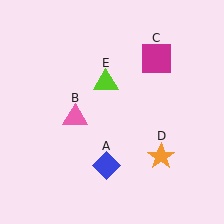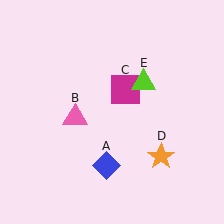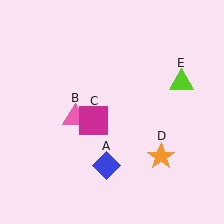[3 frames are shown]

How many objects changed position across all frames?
2 objects changed position: magenta square (object C), lime triangle (object E).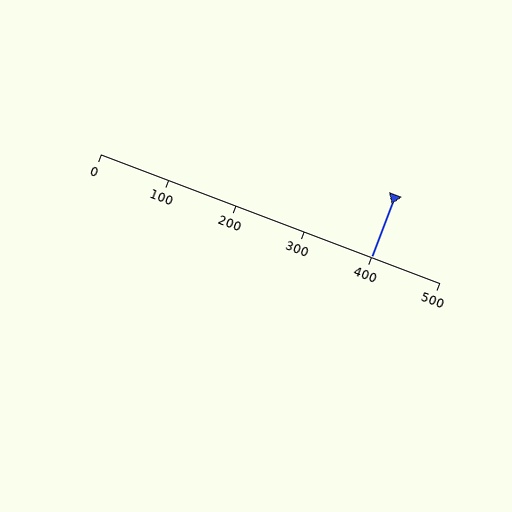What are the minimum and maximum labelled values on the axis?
The axis runs from 0 to 500.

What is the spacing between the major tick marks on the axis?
The major ticks are spaced 100 apart.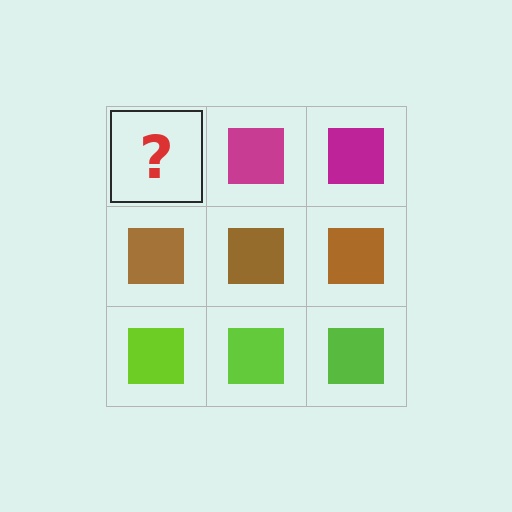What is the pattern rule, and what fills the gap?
The rule is that each row has a consistent color. The gap should be filled with a magenta square.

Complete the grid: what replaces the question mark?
The question mark should be replaced with a magenta square.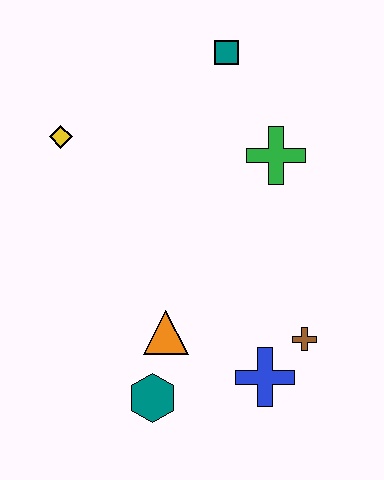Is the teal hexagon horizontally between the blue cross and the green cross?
No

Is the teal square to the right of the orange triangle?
Yes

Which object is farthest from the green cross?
The teal hexagon is farthest from the green cross.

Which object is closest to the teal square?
The green cross is closest to the teal square.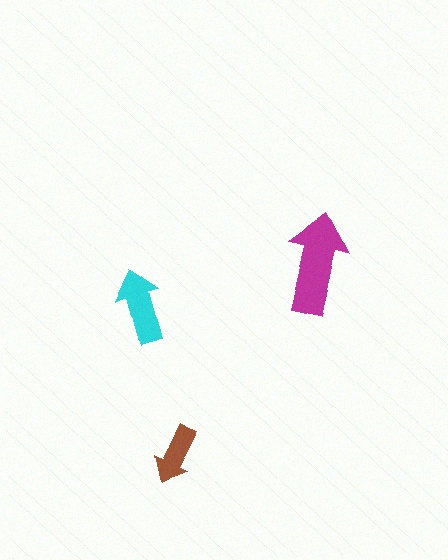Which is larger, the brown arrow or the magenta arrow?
The magenta one.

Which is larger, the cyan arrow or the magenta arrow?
The magenta one.